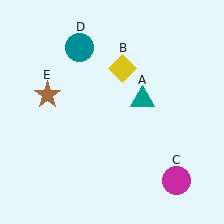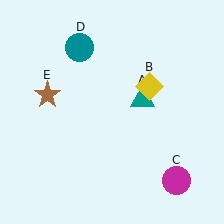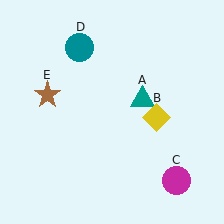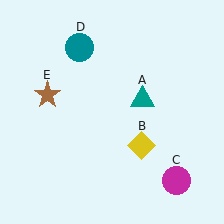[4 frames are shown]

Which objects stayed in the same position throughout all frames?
Teal triangle (object A) and magenta circle (object C) and teal circle (object D) and brown star (object E) remained stationary.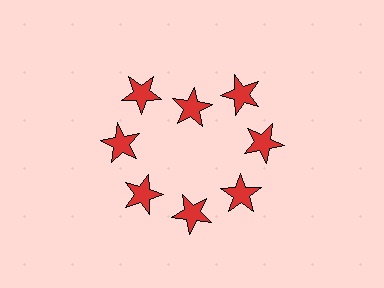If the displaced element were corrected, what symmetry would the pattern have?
It would have 8-fold rotational symmetry — the pattern would map onto itself every 45 degrees.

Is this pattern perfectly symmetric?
No. The 8 red stars are arranged in a ring, but one element near the 12 o'clock position is pulled inward toward the center, breaking the 8-fold rotational symmetry.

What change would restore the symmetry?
The symmetry would be restored by moving it outward, back onto the ring so that all 8 stars sit at equal angles and equal distance from the center.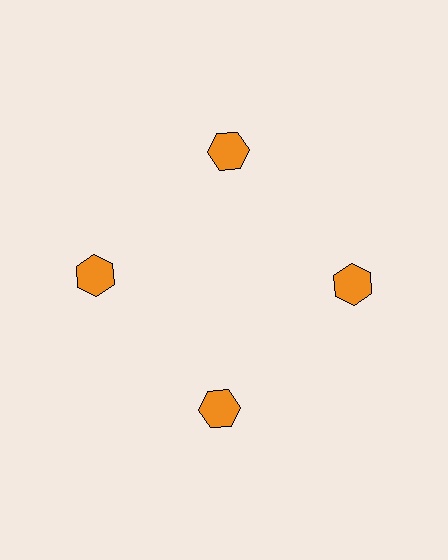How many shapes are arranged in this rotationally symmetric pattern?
There are 4 shapes, arranged in 4 groups of 1.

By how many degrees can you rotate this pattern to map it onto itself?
The pattern maps onto itself every 90 degrees of rotation.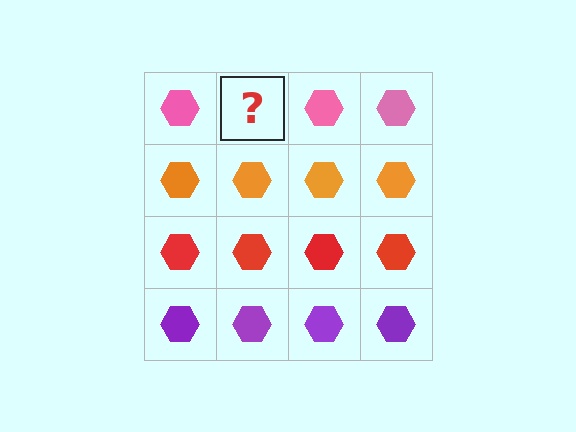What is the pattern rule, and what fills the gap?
The rule is that each row has a consistent color. The gap should be filled with a pink hexagon.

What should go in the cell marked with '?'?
The missing cell should contain a pink hexagon.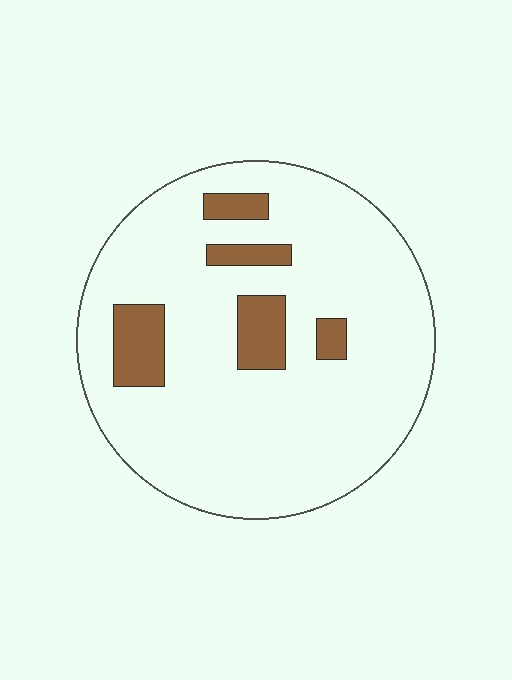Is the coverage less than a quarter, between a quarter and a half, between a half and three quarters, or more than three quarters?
Less than a quarter.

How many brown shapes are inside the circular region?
5.